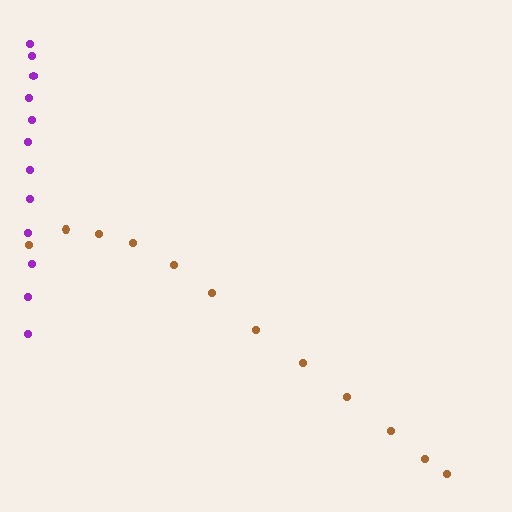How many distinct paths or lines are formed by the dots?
There are 2 distinct paths.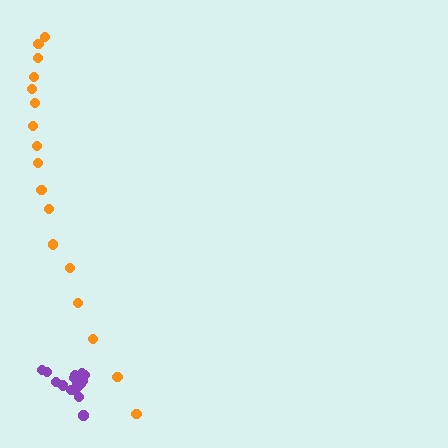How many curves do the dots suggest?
There are 2 distinct paths.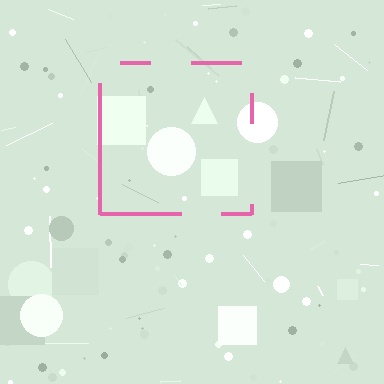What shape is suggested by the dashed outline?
The dashed outline suggests a square.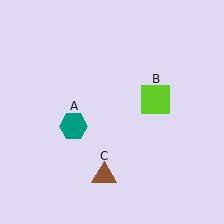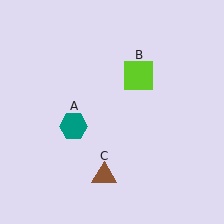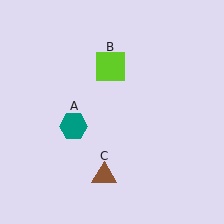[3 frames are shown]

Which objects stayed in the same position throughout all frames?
Teal hexagon (object A) and brown triangle (object C) remained stationary.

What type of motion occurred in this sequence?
The lime square (object B) rotated counterclockwise around the center of the scene.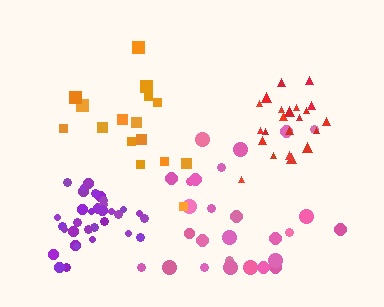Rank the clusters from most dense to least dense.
purple, red, orange, pink.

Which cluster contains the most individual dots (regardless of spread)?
Purple (33).